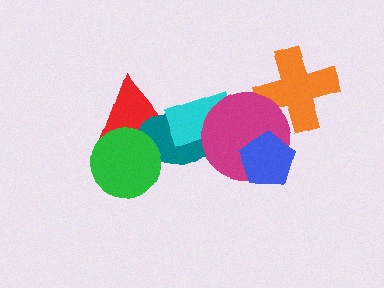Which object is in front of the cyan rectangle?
The magenta circle is in front of the cyan rectangle.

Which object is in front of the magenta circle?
The blue pentagon is in front of the magenta circle.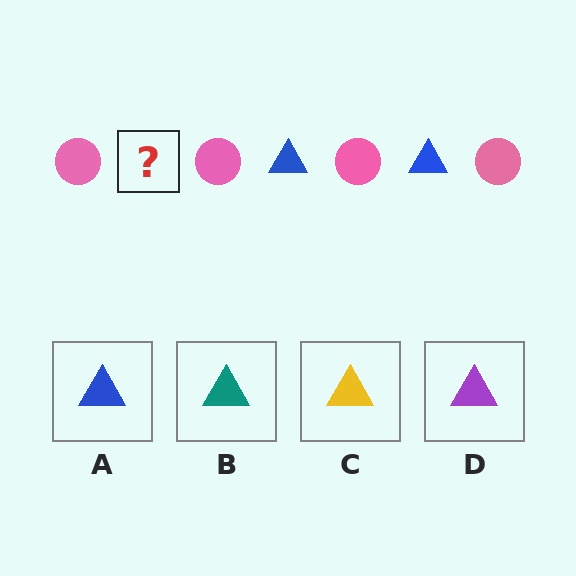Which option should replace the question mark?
Option A.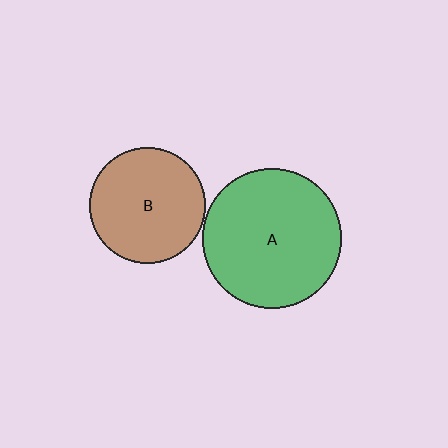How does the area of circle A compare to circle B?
Approximately 1.4 times.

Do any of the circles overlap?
No, none of the circles overlap.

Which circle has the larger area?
Circle A (green).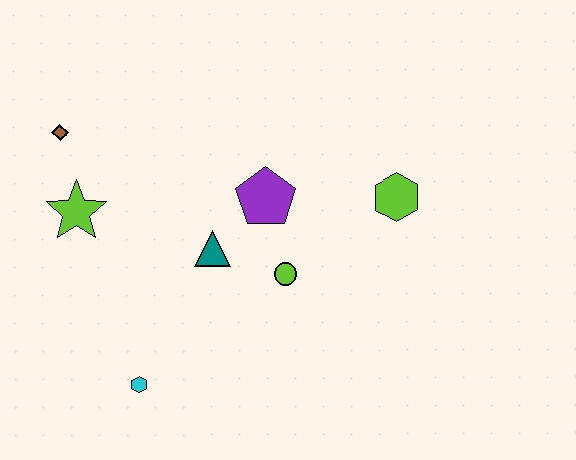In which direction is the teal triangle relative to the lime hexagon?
The teal triangle is to the left of the lime hexagon.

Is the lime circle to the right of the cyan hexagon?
Yes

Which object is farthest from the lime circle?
The brown diamond is farthest from the lime circle.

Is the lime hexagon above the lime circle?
Yes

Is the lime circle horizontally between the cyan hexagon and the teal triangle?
No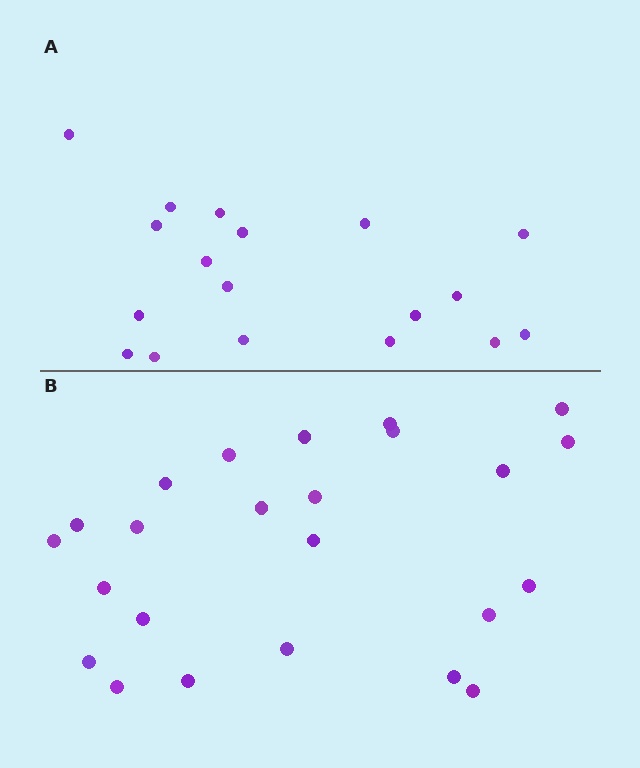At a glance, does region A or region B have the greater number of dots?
Region B (the bottom region) has more dots.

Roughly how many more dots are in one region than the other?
Region B has about 6 more dots than region A.